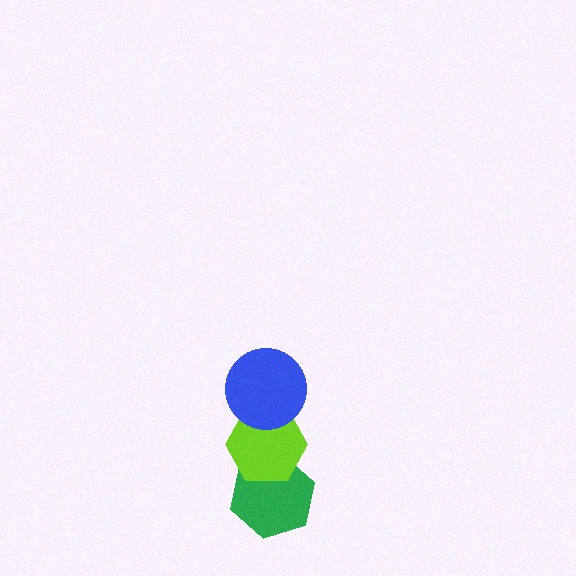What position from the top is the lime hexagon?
The lime hexagon is 2nd from the top.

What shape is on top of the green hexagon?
The lime hexagon is on top of the green hexagon.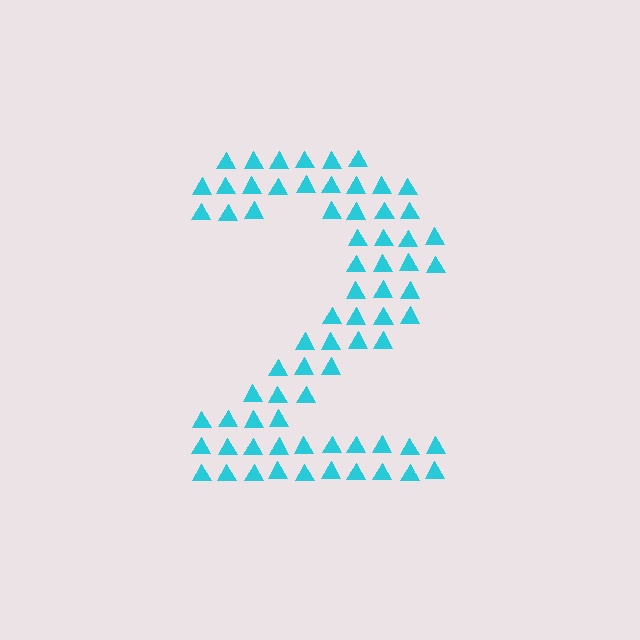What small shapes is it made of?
It is made of small triangles.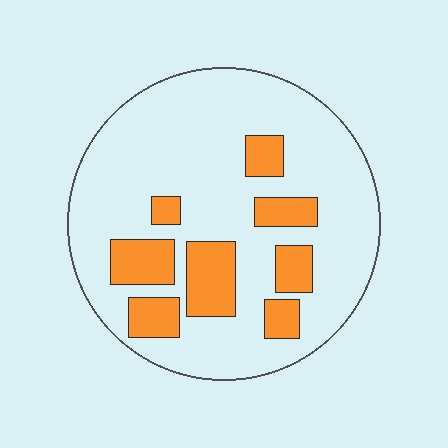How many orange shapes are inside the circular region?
8.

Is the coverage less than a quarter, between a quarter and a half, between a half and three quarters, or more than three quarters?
Less than a quarter.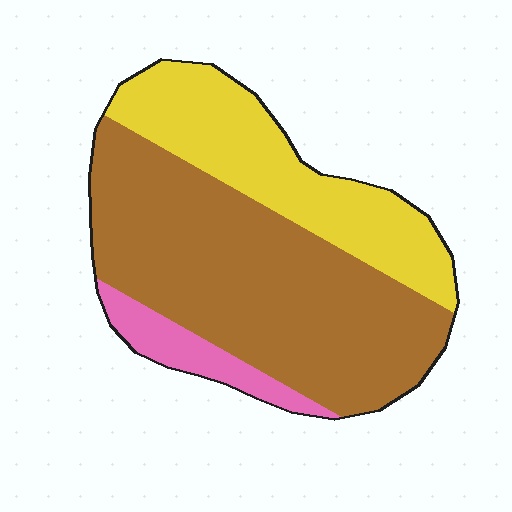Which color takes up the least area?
Pink, at roughly 10%.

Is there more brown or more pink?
Brown.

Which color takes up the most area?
Brown, at roughly 60%.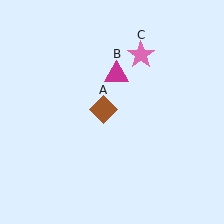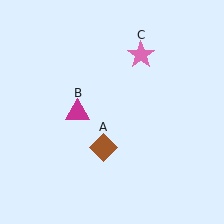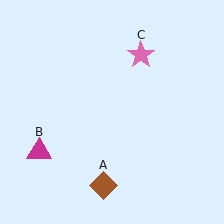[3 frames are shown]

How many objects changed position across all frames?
2 objects changed position: brown diamond (object A), magenta triangle (object B).